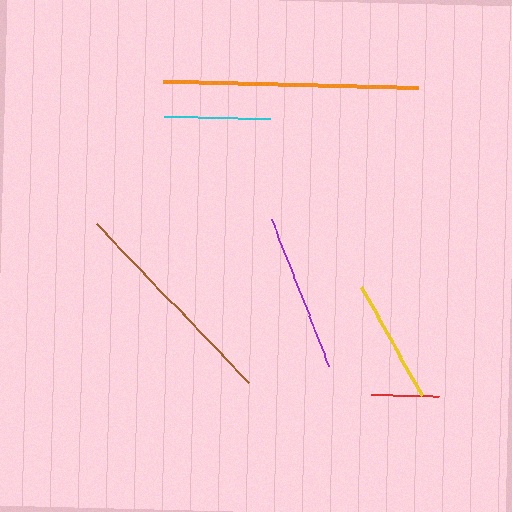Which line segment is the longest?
The orange line is the longest at approximately 254 pixels.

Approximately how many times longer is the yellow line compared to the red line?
The yellow line is approximately 1.8 times the length of the red line.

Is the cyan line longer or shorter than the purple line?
The purple line is longer than the cyan line.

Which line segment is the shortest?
The red line is the shortest at approximately 67 pixels.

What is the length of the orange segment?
The orange segment is approximately 254 pixels long.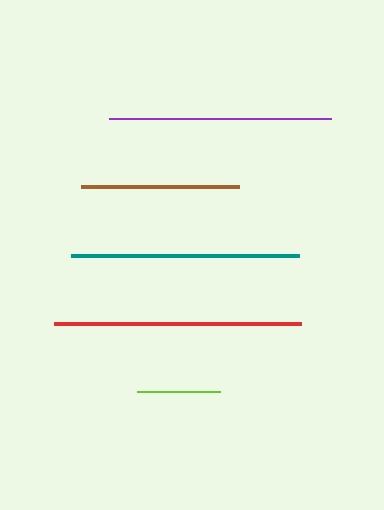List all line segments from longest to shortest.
From longest to shortest: red, teal, purple, brown, lime.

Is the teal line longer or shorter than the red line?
The red line is longer than the teal line.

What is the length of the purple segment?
The purple segment is approximately 222 pixels long.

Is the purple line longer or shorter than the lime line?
The purple line is longer than the lime line.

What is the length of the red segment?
The red segment is approximately 247 pixels long.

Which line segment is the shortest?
The lime line is the shortest at approximately 83 pixels.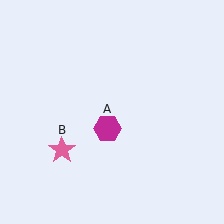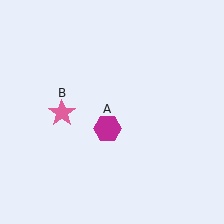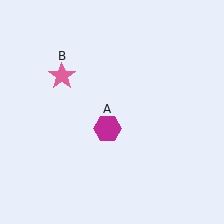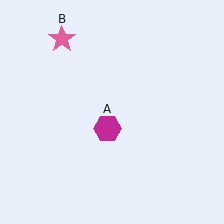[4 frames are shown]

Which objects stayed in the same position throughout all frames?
Magenta hexagon (object A) remained stationary.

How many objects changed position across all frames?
1 object changed position: pink star (object B).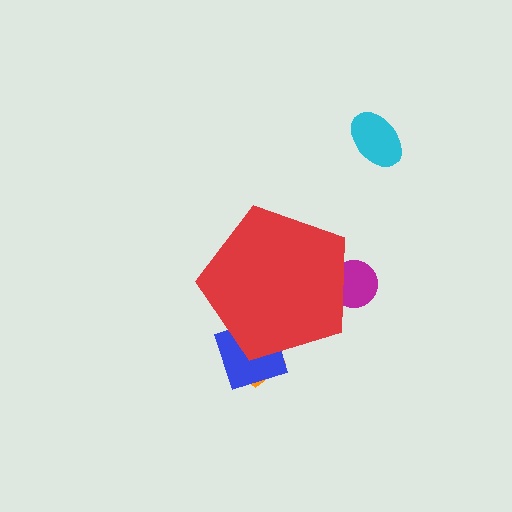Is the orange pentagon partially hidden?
Yes, the orange pentagon is partially hidden behind the red pentagon.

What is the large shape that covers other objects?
A red pentagon.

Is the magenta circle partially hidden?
Yes, the magenta circle is partially hidden behind the red pentagon.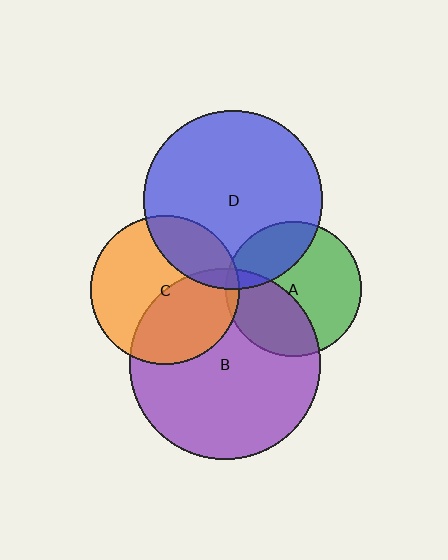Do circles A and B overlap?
Yes.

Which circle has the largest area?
Circle B (purple).